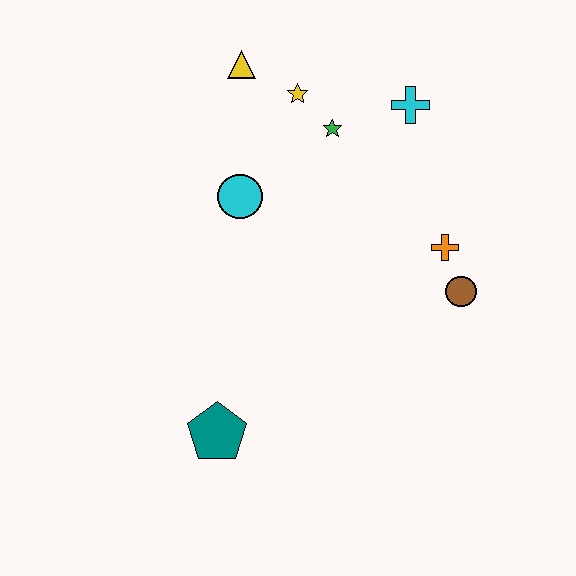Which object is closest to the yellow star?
The green star is closest to the yellow star.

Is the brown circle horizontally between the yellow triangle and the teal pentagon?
No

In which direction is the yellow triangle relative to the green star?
The yellow triangle is to the left of the green star.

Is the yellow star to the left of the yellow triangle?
No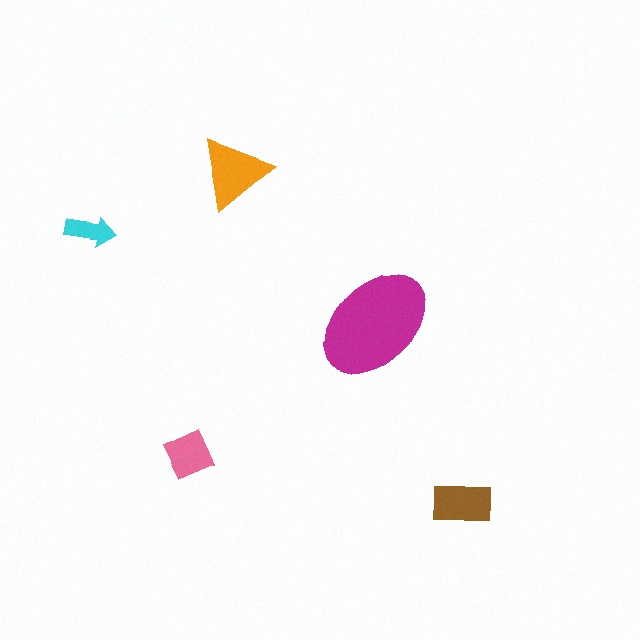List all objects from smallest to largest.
The cyan arrow, the pink square, the brown rectangle, the orange triangle, the magenta ellipse.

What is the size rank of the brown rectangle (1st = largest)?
3rd.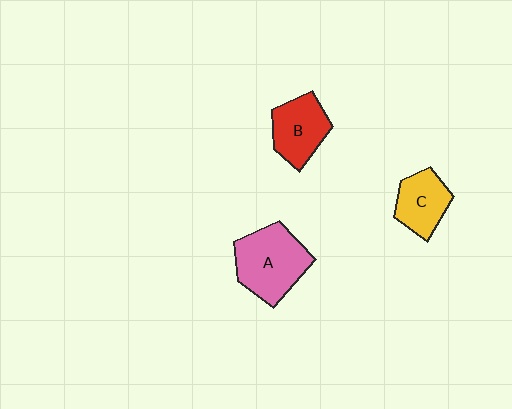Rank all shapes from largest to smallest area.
From largest to smallest: A (pink), B (red), C (yellow).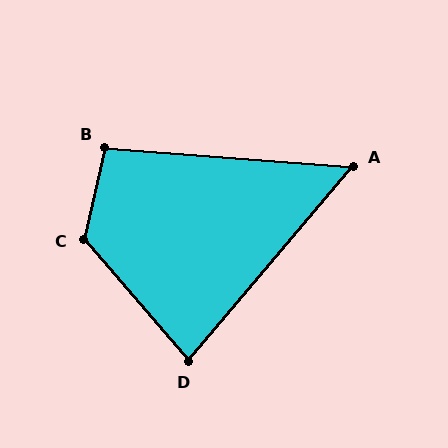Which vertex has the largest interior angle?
C, at approximately 126 degrees.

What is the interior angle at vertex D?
Approximately 81 degrees (acute).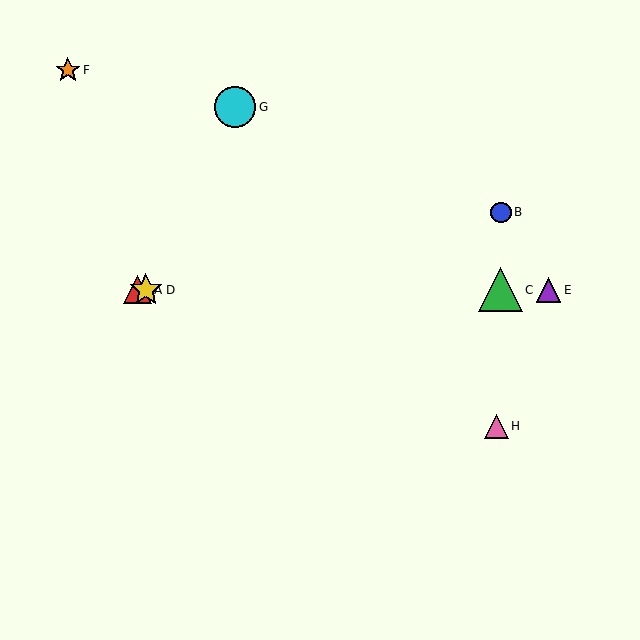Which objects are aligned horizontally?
Objects A, C, D, E are aligned horizontally.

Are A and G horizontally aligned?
No, A is at y≈290 and G is at y≈107.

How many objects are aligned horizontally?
4 objects (A, C, D, E) are aligned horizontally.